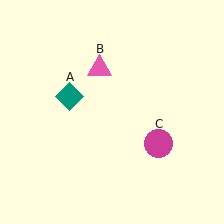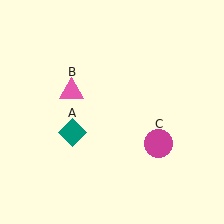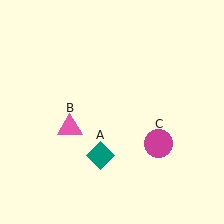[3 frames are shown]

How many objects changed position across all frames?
2 objects changed position: teal diamond (object A), pink triangle (object B).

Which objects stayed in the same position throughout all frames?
Magenta circle (object C) remained stationary.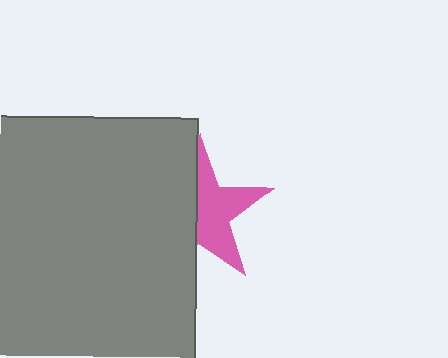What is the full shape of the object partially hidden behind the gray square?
The partially hidden object is a pink star.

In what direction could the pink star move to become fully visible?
The pink star could move right. That would shift it out from behind the gray square entirely.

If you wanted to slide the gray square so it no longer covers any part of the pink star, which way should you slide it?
Slide it left — that is the most direct way to separate the two shapes.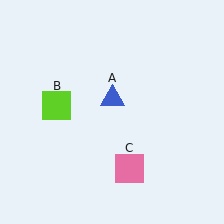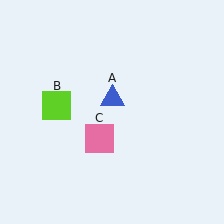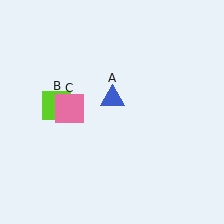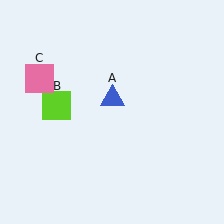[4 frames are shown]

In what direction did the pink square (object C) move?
The pink square (object C) moved up and to the left.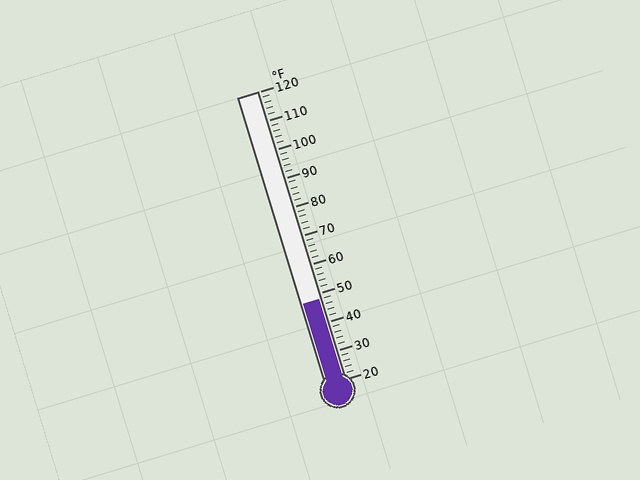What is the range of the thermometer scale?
The thermometer scale ranges from 20°F to 120°F.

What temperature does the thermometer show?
The thermometer shows approximately 48°F.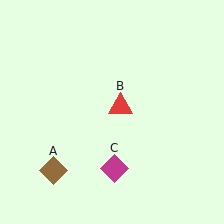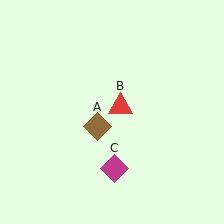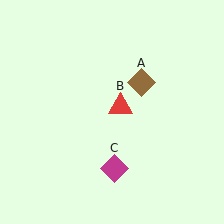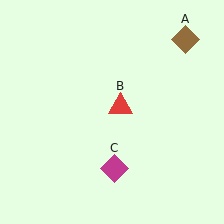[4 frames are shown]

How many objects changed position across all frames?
1 object changed position: brown diamond (object A).